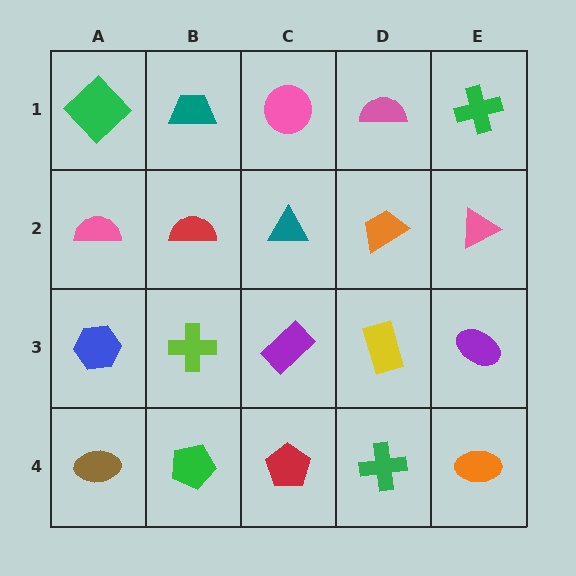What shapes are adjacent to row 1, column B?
A red semicircle (row 2, column B), a green diamond (row 1, column A), a pink circle (row 1, column C).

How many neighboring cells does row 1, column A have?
2.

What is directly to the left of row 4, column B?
A brown ellipse.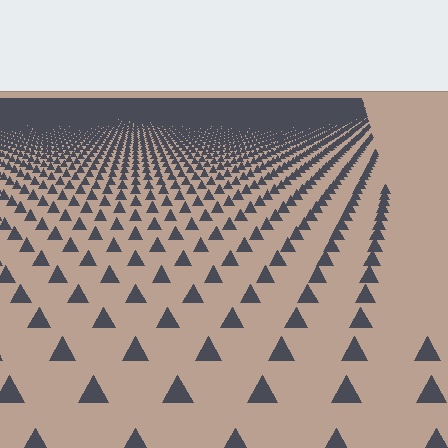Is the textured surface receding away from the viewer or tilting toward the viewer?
The surface is receding away from the viewer. Texture elements get smaller and denser toward the top.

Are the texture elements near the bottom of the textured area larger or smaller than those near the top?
Larger. Near the bottom, elements are closer to the viewer and appear at a bigger on-screen size.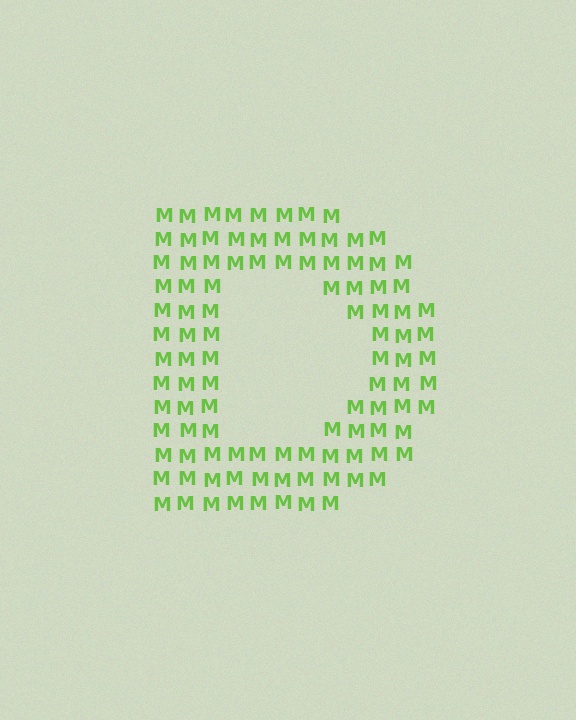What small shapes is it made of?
It is made of small letter M's.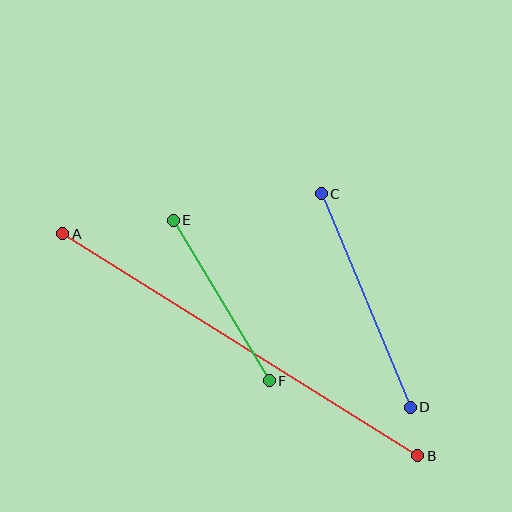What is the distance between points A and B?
The distance is approximately 418 pixels.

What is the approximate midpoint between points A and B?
The midpoint is at approximately (240, 345) pixels.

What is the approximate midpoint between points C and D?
The midpoint is at approximately (366, 301) pixels.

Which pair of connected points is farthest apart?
Points A and B are farthest apart.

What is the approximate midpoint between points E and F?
The midpoint is at approximately (221, 300) pixels.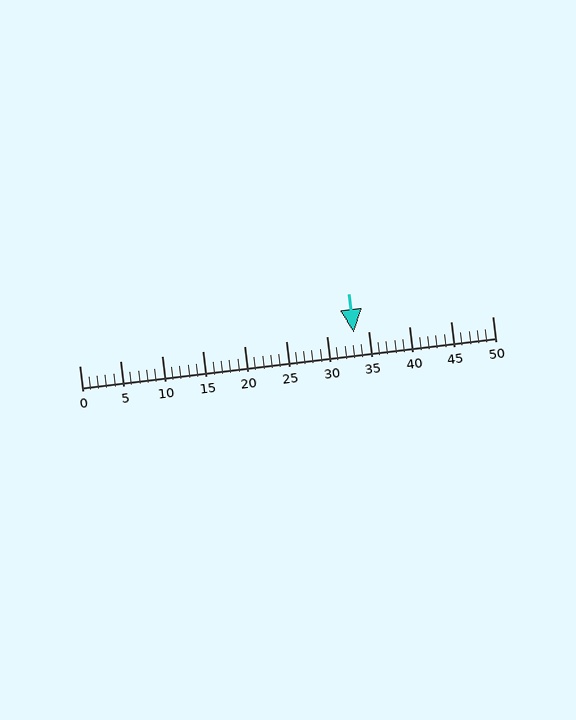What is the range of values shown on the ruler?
The ruler shows values from 0 to 50.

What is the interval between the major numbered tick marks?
The major tick marks are spaced 5 units apart.